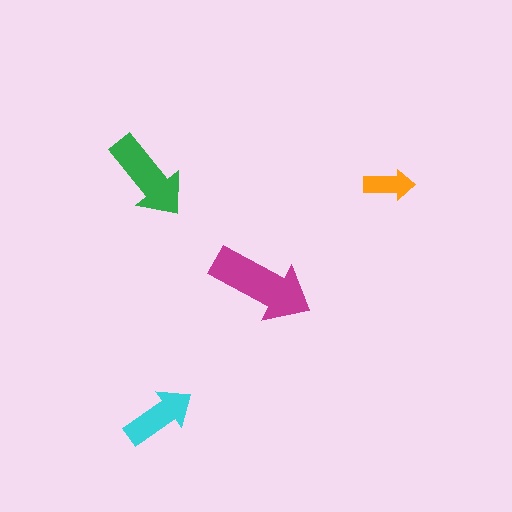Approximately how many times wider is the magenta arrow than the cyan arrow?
About 1.5 times wider.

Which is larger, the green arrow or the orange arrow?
The green one.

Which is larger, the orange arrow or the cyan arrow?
The cyan one.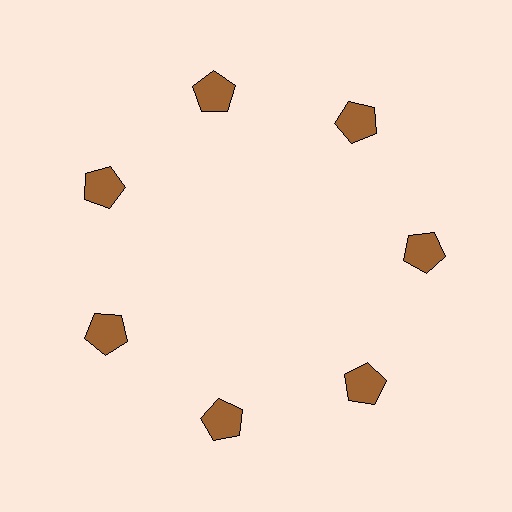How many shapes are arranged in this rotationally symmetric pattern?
There are 7 shapes, arranged in 7 groups of 1.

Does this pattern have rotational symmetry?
Yes, this pattern has 7-fold rotational symmetry. It looks the same after rotating 51 degrees around the center.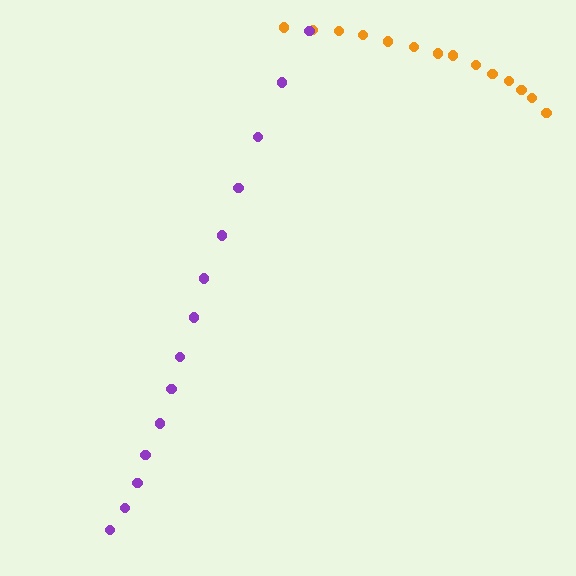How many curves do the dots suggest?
There are 2 distinct paths.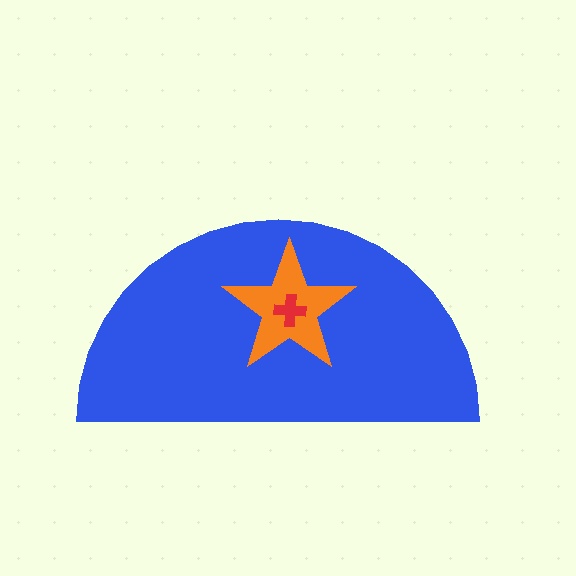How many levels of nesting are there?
3.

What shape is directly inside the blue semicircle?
The orange star.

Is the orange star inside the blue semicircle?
Yes.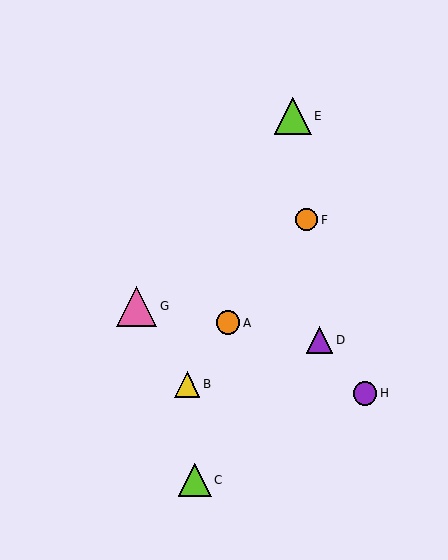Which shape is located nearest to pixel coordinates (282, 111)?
The lime triangle (labeled E) at (293, 116) is nearest to that location.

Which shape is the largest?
The pink triangle (labeled G) is the largest.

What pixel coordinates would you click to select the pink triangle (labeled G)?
Click at (137, 306) to select the pink triangle G.